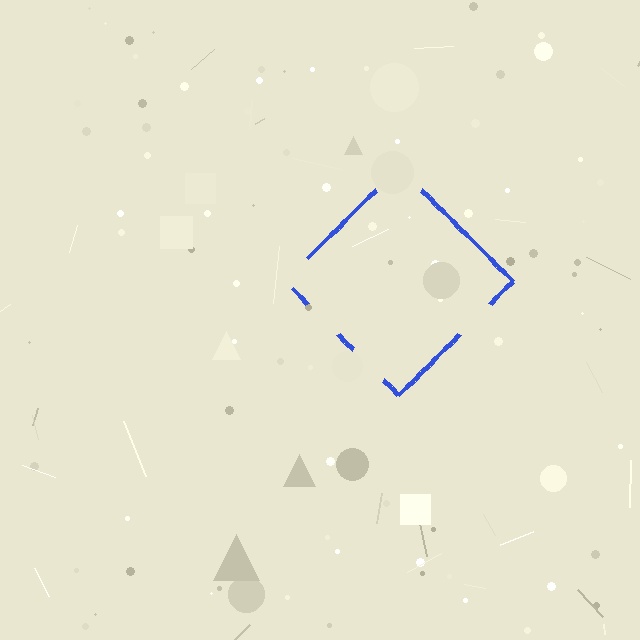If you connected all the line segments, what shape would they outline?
They would outline a diamond.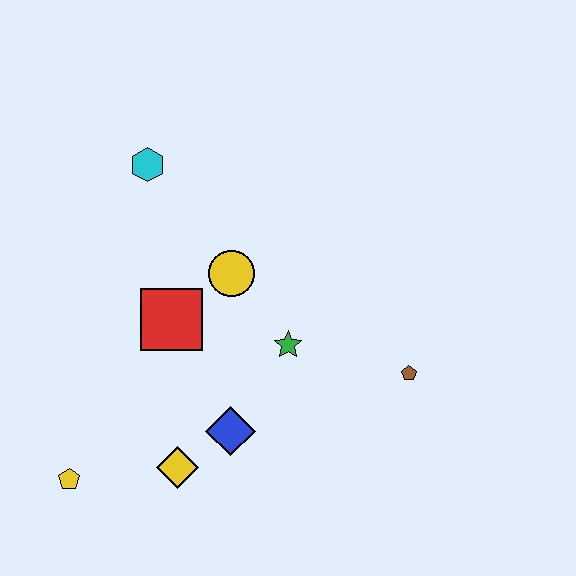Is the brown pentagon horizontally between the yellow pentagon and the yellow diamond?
No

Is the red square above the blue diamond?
Yes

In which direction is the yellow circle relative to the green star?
The yellow circle is above the green star.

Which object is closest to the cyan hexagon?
The yellow circle is closest to the cyan hexagon.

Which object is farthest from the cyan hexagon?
The brown pentagon is farthest from the cyan hexagon.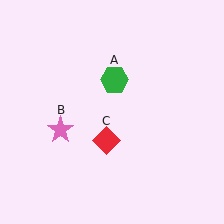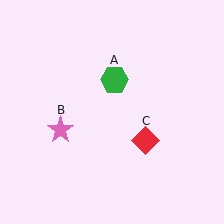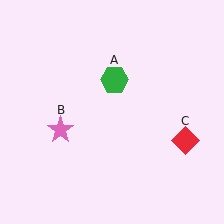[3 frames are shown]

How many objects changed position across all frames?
1 object changed position: red diamond (object C).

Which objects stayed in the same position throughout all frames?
Green hexagon (object A) and pink star (object B) remained stationary.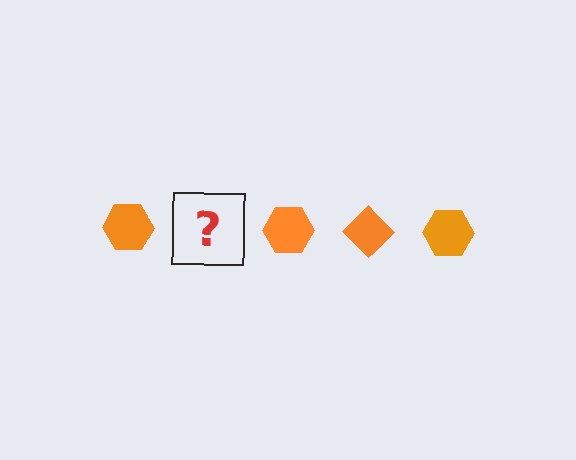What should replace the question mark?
The question mark should be replaced with an orange diamond.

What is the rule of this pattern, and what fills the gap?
The rule is that the pattern cycles through hexagon, diamond shapes in orange. The gap should be filled with an orange diamond.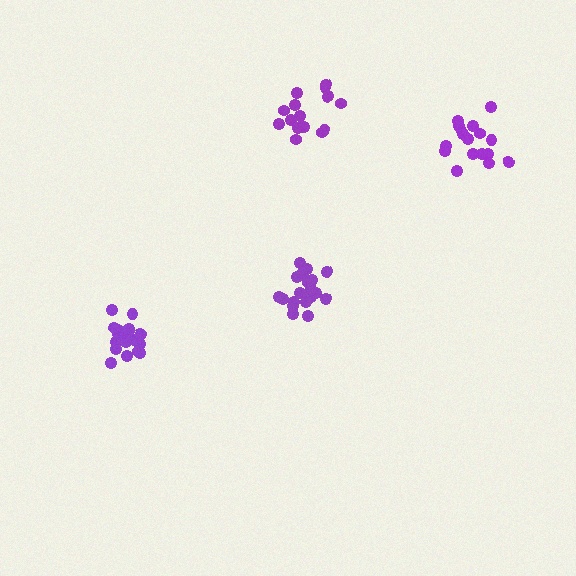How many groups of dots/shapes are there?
There are 4 groups.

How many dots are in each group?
Group 1: 15 dots, Group 2: 17 dots, Group 3: 21 dots, Group 4: 21 dots (74 total).